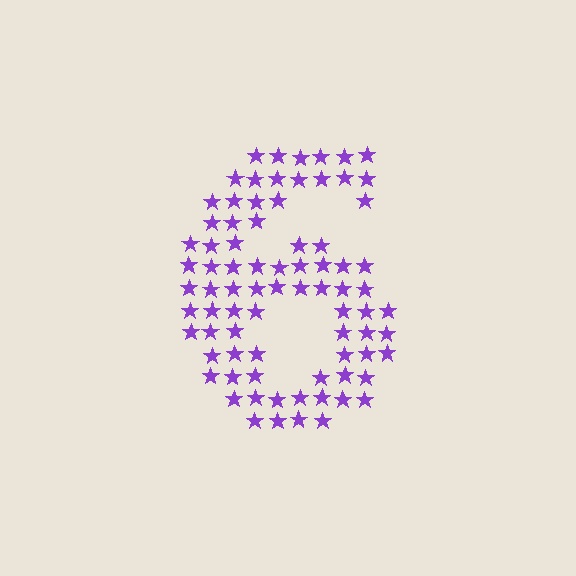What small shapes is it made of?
It is made of small stars.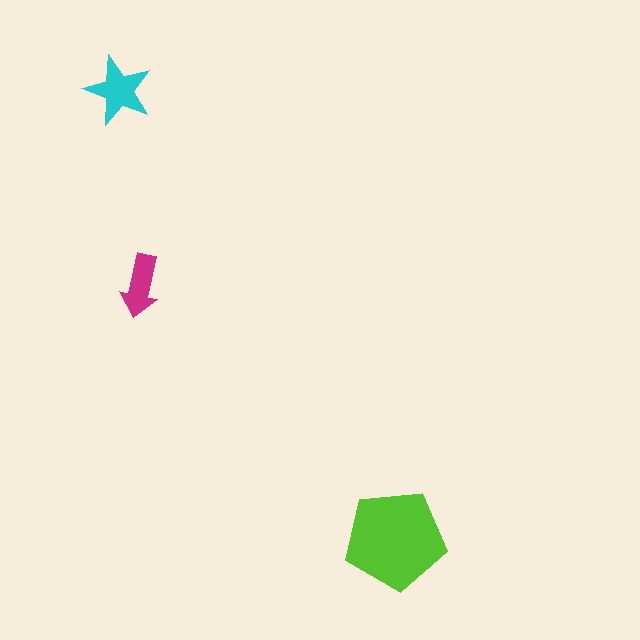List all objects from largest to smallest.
The lime pentagon, the cyan star, the magenta arrow.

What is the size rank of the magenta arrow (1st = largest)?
3rd.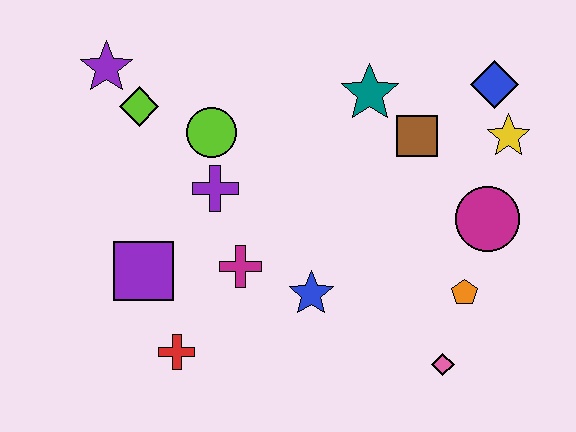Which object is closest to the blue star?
The magenta cross is closest to the blue star.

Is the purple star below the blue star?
No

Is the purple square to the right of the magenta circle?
No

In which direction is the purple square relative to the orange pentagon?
The purple square is to the left of the orange pentagon.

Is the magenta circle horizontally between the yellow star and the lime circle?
Yes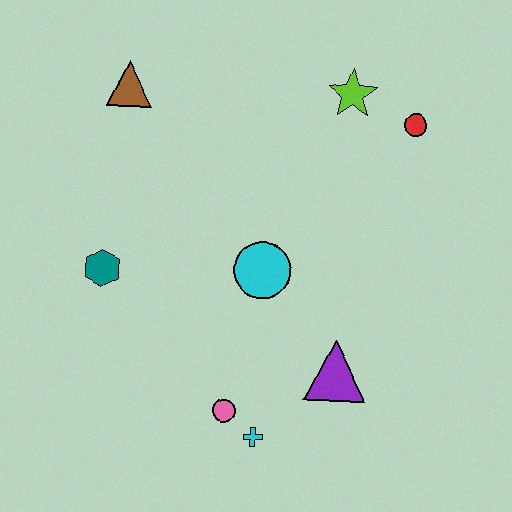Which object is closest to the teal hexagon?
The cyan circle is closest to the teal hexagon.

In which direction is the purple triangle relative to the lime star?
The purple triangle is below the lime star.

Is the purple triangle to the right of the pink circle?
Yes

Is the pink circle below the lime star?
Yes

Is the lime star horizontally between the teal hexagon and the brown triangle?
No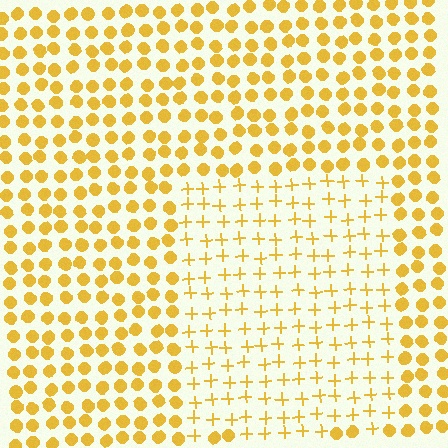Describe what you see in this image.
The image is filled with small yellow elements arranged in a uniform grid. A rectangle-shaped region contains plus signs, while the surrounding area contains circles. The boundary is defined purely by the change in element shape.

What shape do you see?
I see a rectangle.